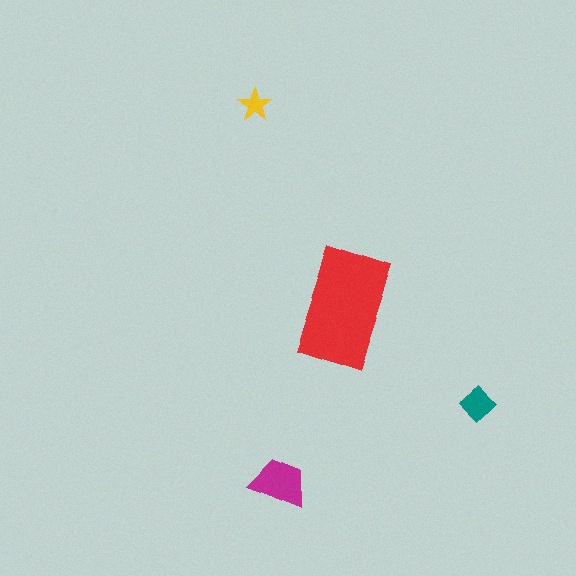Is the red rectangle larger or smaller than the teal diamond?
Larger.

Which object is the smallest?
The yellow star.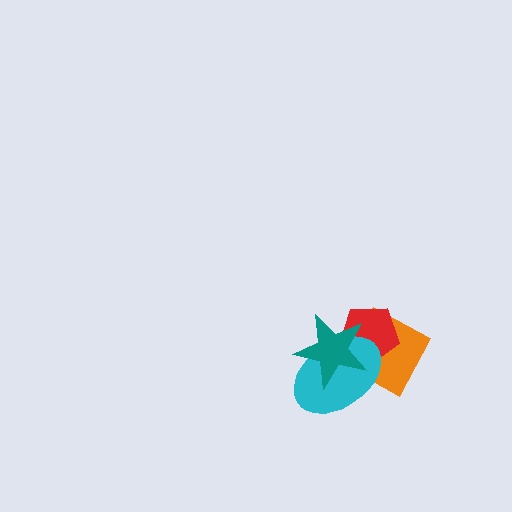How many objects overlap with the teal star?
3 objects overlap with the teal star.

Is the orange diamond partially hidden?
Yes, it is partially covered by another shape.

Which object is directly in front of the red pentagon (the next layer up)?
The cyan ellipse is directly in front of the red pentagon.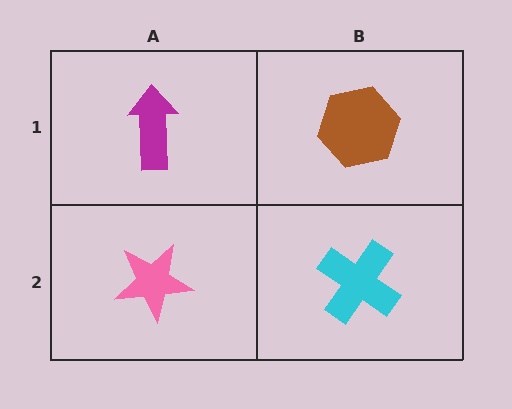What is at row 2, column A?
A pink star.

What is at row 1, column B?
A brown hexagon.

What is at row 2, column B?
A cyan cross.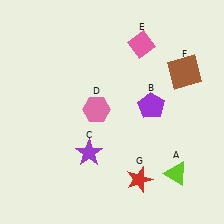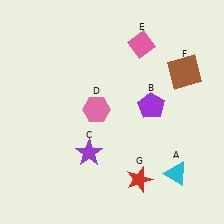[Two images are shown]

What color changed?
The triangle (A) changed from lime in Image 1 to cyan in Image 2.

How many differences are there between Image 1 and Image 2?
There is 1 difference between the two images.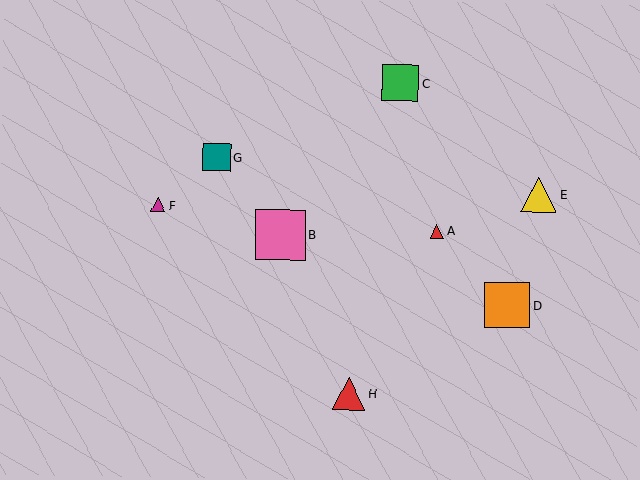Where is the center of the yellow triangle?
The center of the yellow triangle is at (539, 195).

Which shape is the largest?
The pink square (labeled B) is the largest.